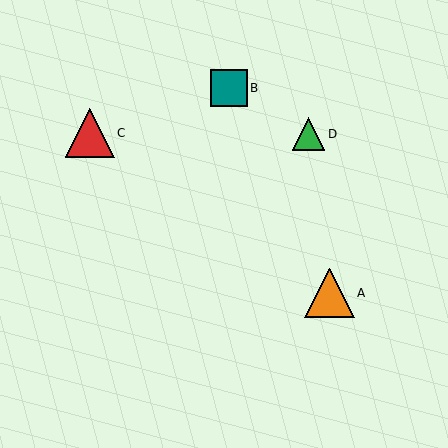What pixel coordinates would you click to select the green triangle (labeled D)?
Click at (309, 134) to select the green triangle D.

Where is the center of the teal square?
The center of the teal square is at (229, 88).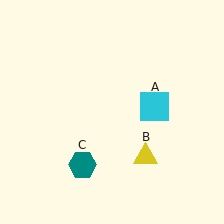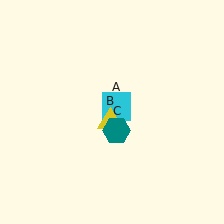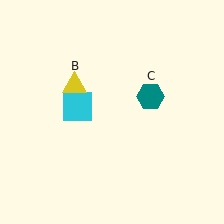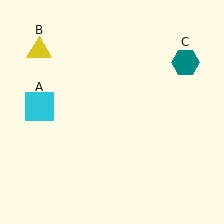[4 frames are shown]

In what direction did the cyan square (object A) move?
The cyan square (object A) moved left.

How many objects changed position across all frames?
3 objects changed position: cyan square (object A), yellow triangle (object B), teal hexagon (object C).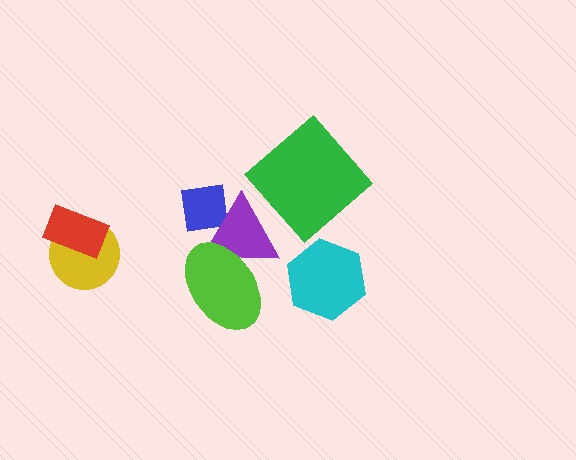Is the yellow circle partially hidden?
Yes, it is partially covered by another shape.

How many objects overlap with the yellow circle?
1 object overlaps with the yellow circle.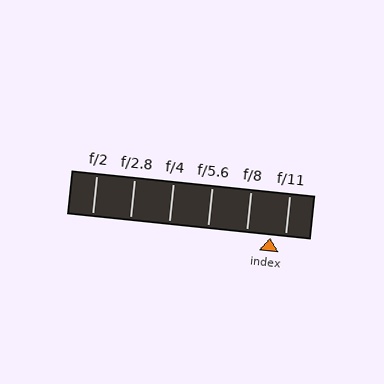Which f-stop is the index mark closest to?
The index mark is closest to f/11.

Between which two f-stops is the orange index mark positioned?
The index mark is between f/8 and f/11.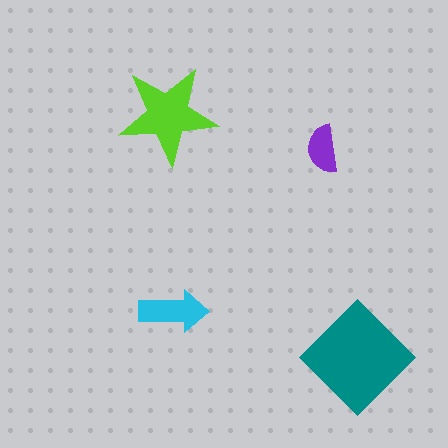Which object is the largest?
The teal diamond.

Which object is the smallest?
The purple semicircle.